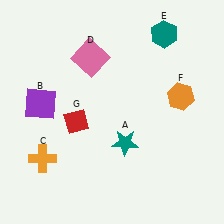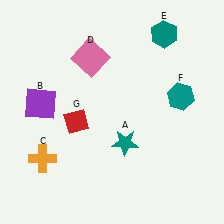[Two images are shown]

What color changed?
The hexagon (F) changed from orange in Image 1 to teal in Image 2.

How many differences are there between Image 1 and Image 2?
There is 1 difference between the two images.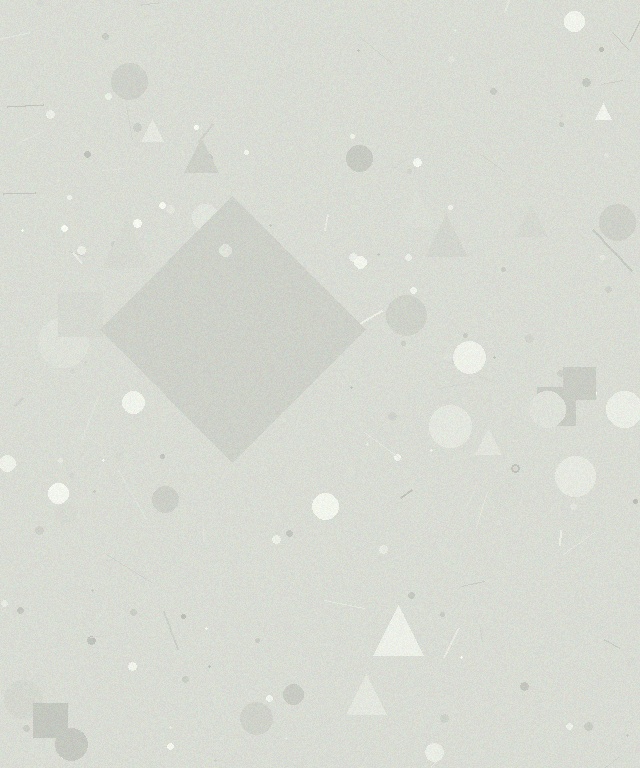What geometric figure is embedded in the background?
A diamond is embedded in the background.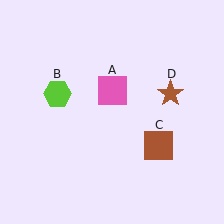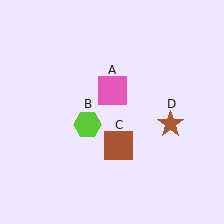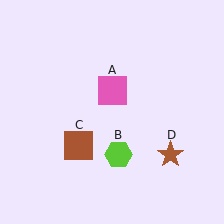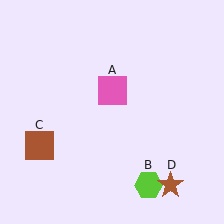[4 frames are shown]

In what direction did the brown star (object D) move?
The brown star (object D) moved down.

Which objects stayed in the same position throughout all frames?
Pink square (object A) remained stationary.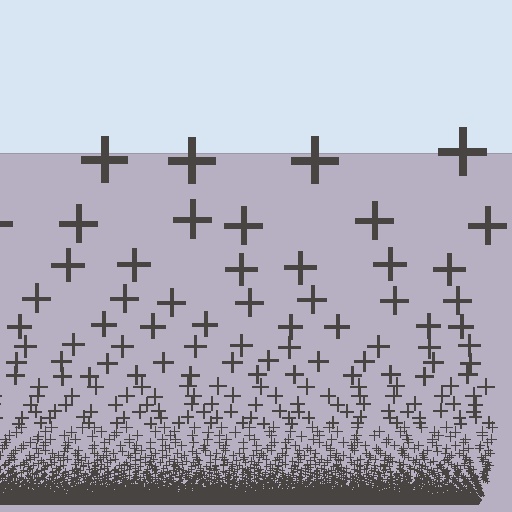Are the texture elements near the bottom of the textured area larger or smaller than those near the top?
Smaller. The gradient is inverted — elements near the bottom are smaller and denser.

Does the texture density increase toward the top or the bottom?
Density increases toward the bottom.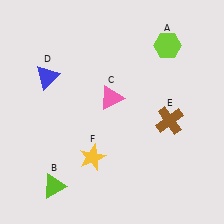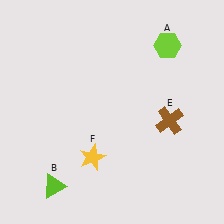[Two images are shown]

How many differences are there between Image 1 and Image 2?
There are 2 differences between the two images.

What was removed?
The blue triangle (D), the pink triangle (C) were removed in Image 2.